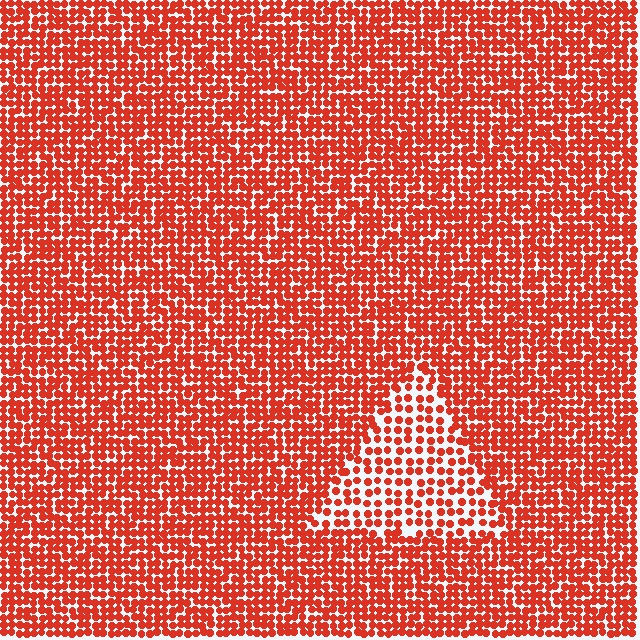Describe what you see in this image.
The image contains small red elements arranged at two different densities. A triangle-shaped region is visible where the elements are less densely packed than the surrounding area.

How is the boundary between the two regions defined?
The boundary is defined by a change in element density (approximately 1.8x ratio). All elements are the same color, size, and shape.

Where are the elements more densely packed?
The elements are more densely packed outside the triangle boundary.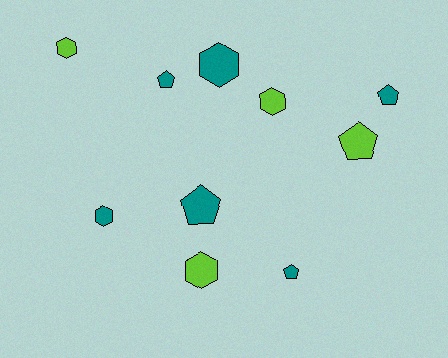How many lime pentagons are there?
There is 1 lime pentagon.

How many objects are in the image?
There are 10 objects.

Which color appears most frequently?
Teal, with 6 objects.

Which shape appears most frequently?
Pentagon, with 5 objects.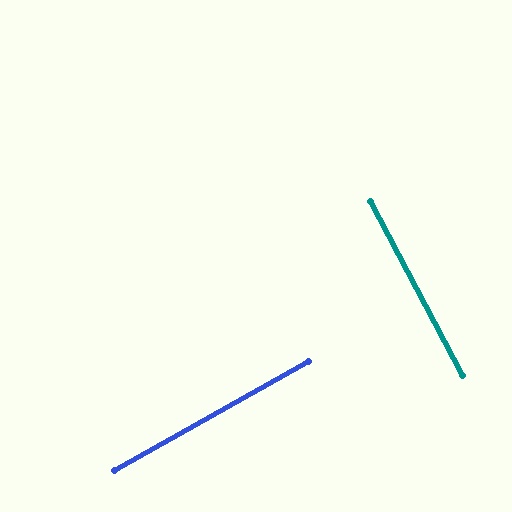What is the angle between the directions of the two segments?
Approximately 88 degrees.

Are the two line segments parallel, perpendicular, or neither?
Perpendicular — they meet at approximately 88°.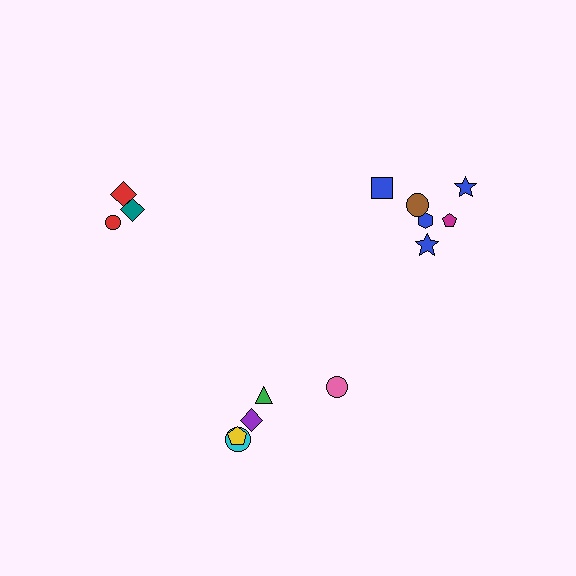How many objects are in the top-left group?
There are 3 objects.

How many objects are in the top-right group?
There are 6 objects.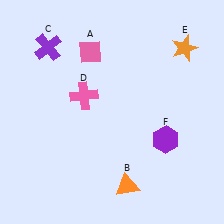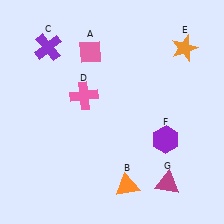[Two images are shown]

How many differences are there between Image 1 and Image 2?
There is 1 difference between the two images.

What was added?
A magenta triangle (G) was added in Image 2.